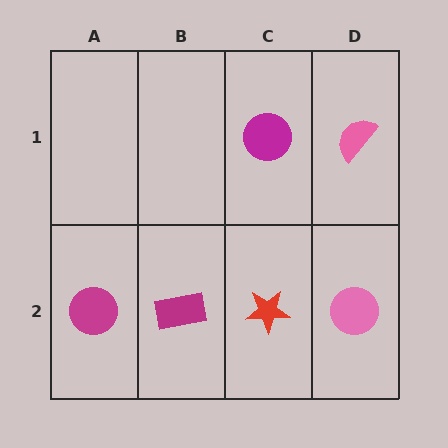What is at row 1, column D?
A pink semicircle.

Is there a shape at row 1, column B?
No, that cell is empty.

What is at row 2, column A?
A magenta circle.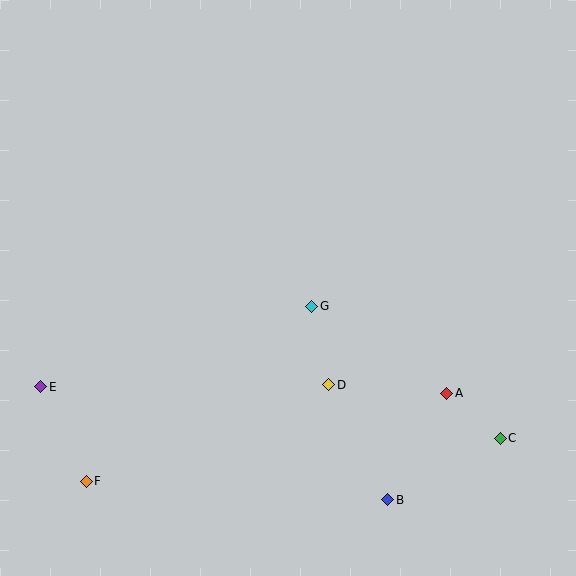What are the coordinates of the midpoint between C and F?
The midpoint between C and F is at (293, 460).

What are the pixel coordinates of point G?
Point G is at (312, 306).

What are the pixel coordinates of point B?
Point B is at (388, 500).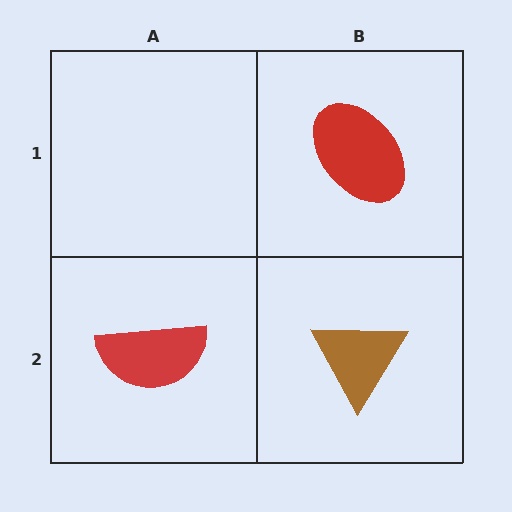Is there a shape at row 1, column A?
No, that cell is empty.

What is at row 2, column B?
A brown triangle.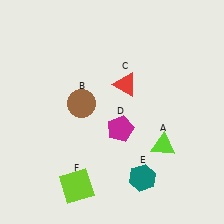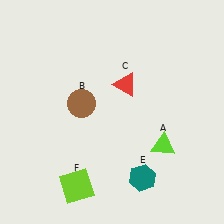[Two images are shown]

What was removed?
The magenta pentagon (D) was removed in Image 2.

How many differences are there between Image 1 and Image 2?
There is 1 difference between the two images.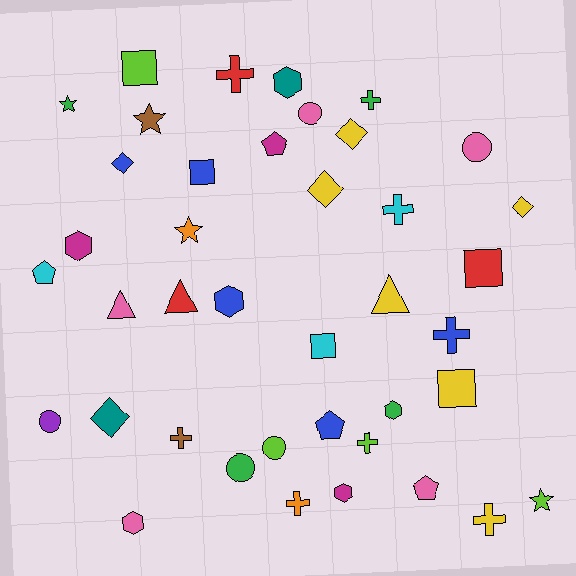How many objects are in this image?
There are 40 objects.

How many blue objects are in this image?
There are 5 blue objects.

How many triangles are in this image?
There are 3 triangles.